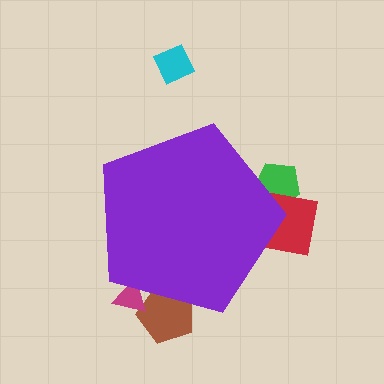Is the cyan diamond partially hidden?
No, the cyan diamond is fully visible.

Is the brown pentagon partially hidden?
Yes, the brown pentagon is partially hidden behind the purple pentagon.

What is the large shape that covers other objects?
A purple pentagon.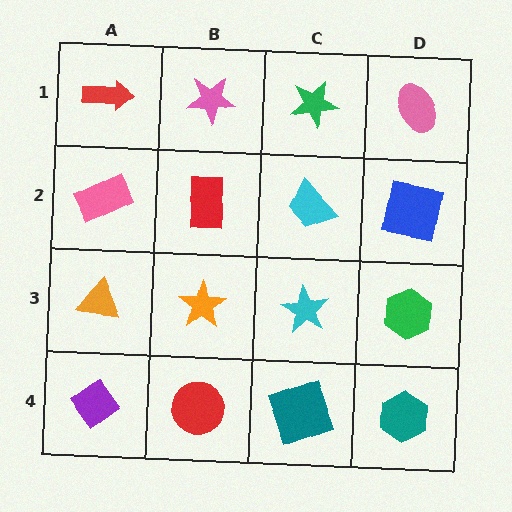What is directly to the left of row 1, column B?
A red arrow.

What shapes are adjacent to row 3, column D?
A blue square (row 2, column D), a teal hexagon (row 4, column D), a cyan star (row 3, column C).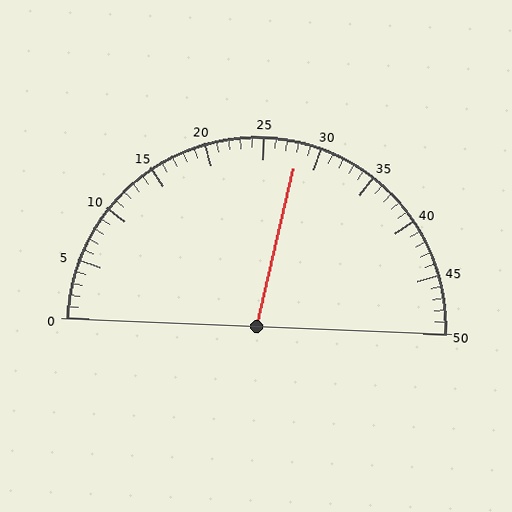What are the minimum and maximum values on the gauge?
The gauge ranges from 0 to 50.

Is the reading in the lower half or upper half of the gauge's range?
The reading is in the upper half of the range (0 to 50).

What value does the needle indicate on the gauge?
The needle indicates approximately 28.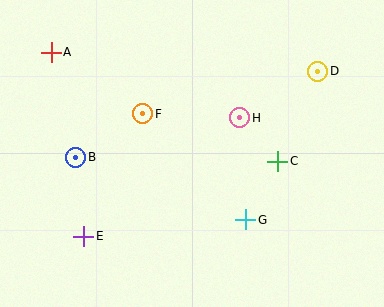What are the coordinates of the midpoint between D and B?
The midpoint between D and B is at (197, 114).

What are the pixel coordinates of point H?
Point H is at (240, 118).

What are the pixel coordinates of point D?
Point D is at (318, 71).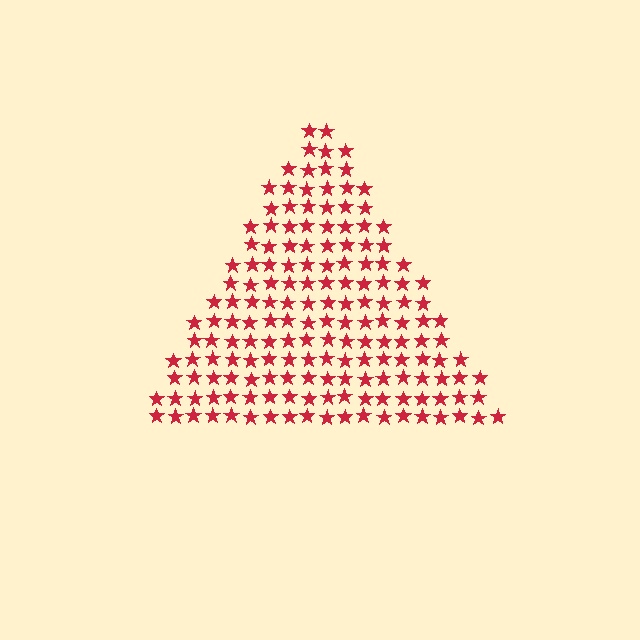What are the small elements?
The small elements are stars.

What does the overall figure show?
The overall figure shows a triangle.